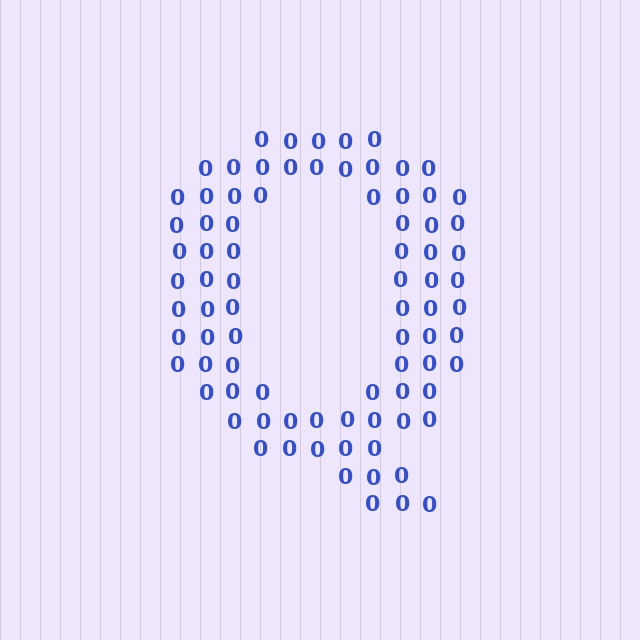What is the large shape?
The large shape is the letter Q.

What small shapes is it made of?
It is made of small digit 0's.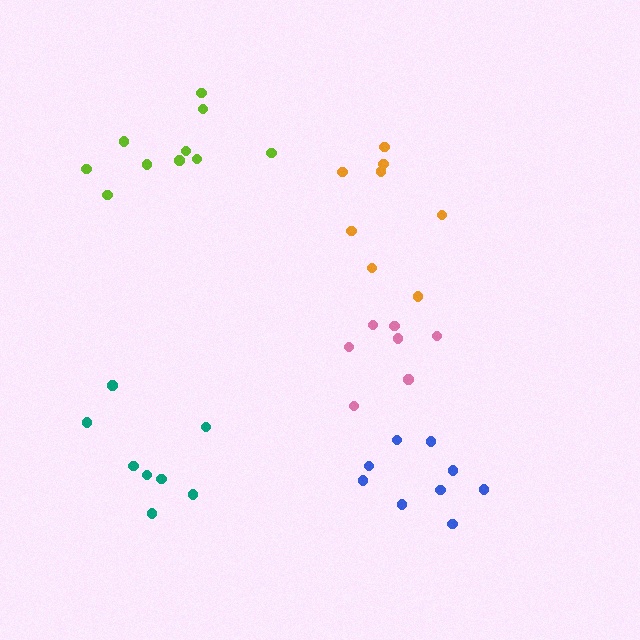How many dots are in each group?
Group 1: 7 dots, Group 2: 8 dots, Group 3: 9 dots, Group 4: 8 dots, Group 5: 10 dots (42 total).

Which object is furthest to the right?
The blue cluster is rightmost.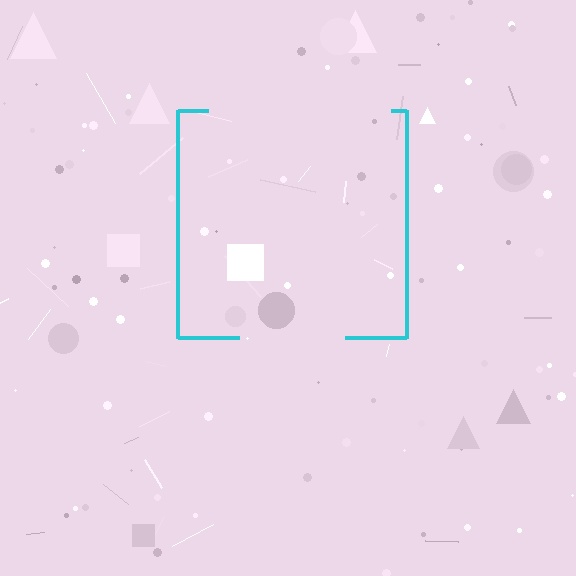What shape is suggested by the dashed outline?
The dashed outline suggests a square.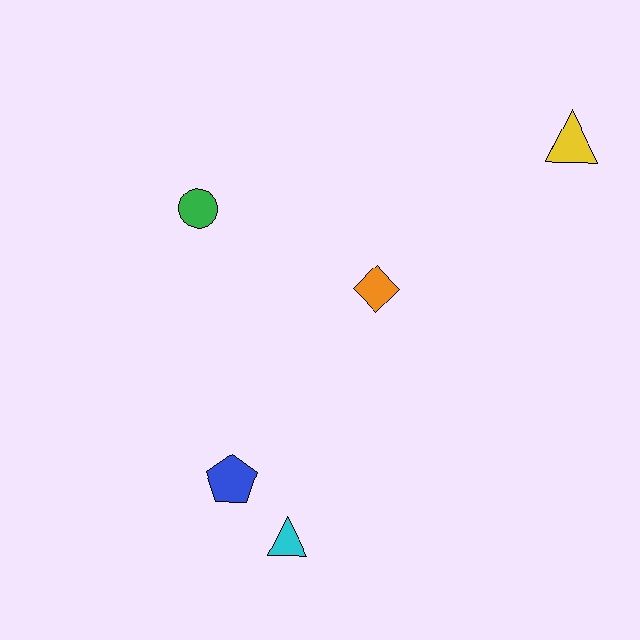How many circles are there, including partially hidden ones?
There is 1 circle.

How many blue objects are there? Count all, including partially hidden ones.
There is 1 blue object.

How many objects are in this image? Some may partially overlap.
There are 5 objects.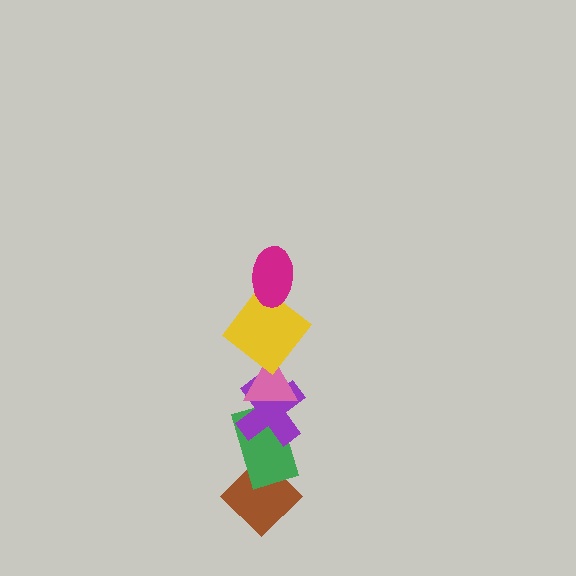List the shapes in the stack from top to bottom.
From top to bottom: the magenta ellipse, the yellow diamond, the pink triangle, the purple cross, the green rectangle, the brown diamond.